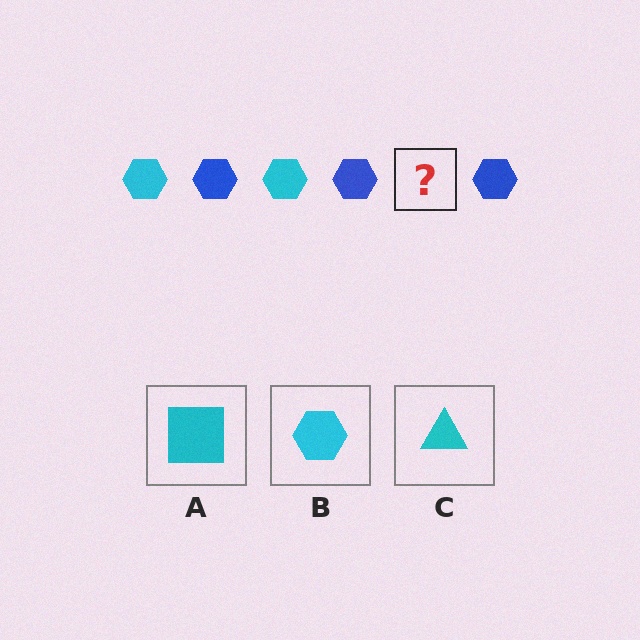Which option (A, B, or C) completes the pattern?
B.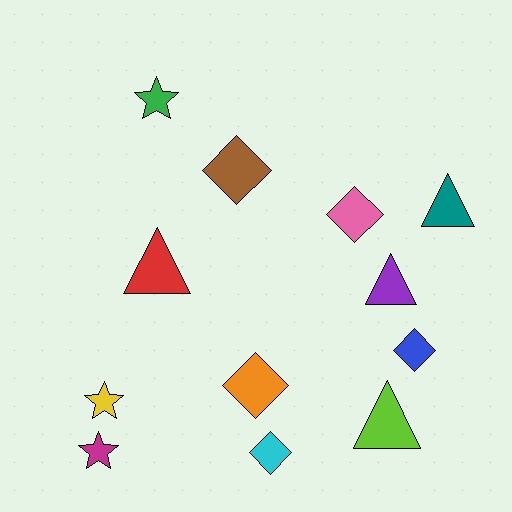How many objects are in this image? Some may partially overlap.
There are 12 objects.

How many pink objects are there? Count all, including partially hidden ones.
There is 1 pink object.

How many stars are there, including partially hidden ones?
There are 3 stars.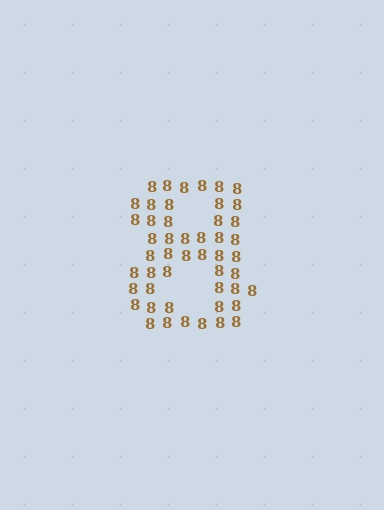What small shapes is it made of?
It is made of small digit 8's.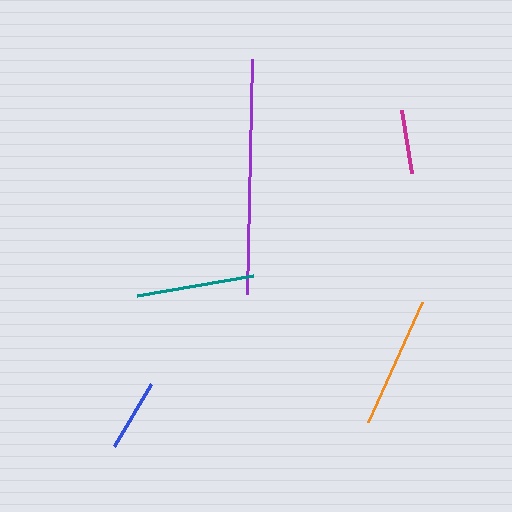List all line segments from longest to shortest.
From longest to shortest: purple, orange, teal, blue, magenta.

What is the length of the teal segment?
The teal segment is approximately 118 pixels long.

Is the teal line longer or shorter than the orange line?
The orange line is longer than the teal line.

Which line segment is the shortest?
The magenta line is the shortest at approximately 64 pixels.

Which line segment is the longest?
The purple line is the longest at approximately 235 pixels.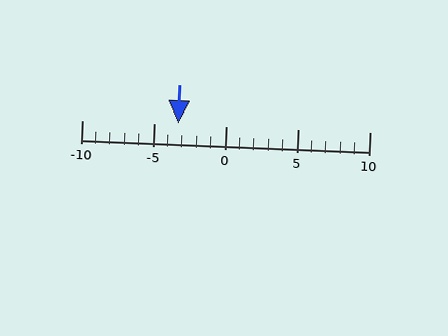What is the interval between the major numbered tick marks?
The major tick marks are spaced 5 units apart.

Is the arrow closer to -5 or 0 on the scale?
The arrow is closer to -5.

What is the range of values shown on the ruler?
The ruler shows values from -10 to 10.